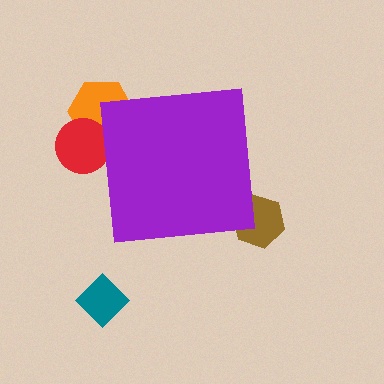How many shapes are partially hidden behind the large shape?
3 shapes are partially hidden.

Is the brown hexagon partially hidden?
Yes, the brown hexagon is partially hidden behind the purple square.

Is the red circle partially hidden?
Yes, the red circle is partially hidden behind the purple square.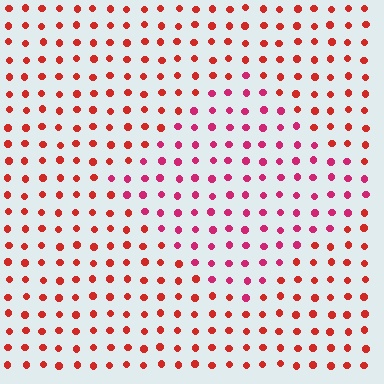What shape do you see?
I see a diamond.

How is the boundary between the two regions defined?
The boundary is defined purely by a slight shift in hue (about 30 degrees). Spacing, size, and orientation are identical on both sides.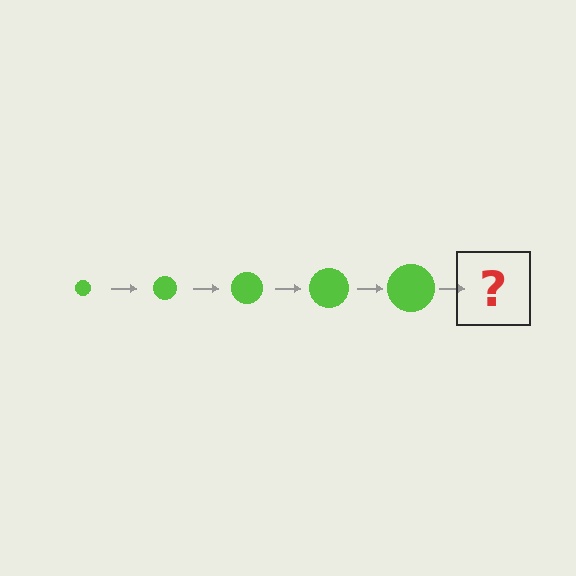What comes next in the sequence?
The next element should be a lime circle, larger than the previous one.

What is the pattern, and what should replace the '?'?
The pattern is that the circle gets progressively larger each step. The '?' should be a lime circle, larger than the previous one.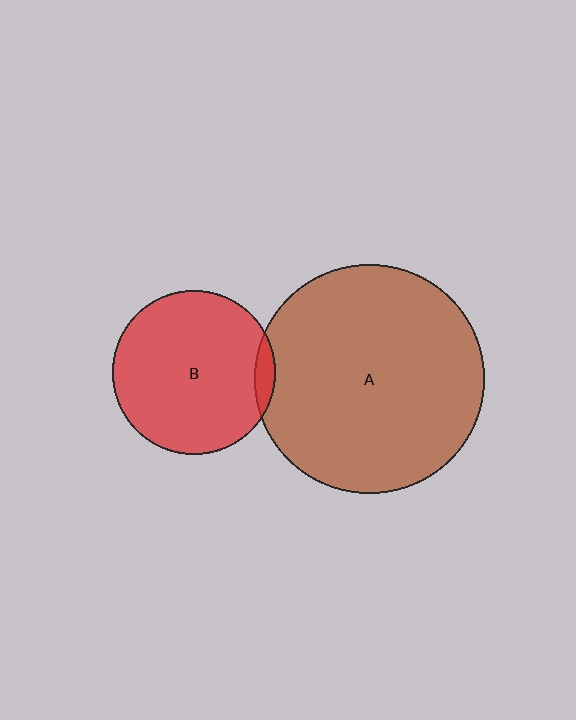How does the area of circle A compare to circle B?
Approximately 2.0 times.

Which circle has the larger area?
Circle A (brown).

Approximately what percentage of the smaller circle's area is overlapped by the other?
Approximately 5%.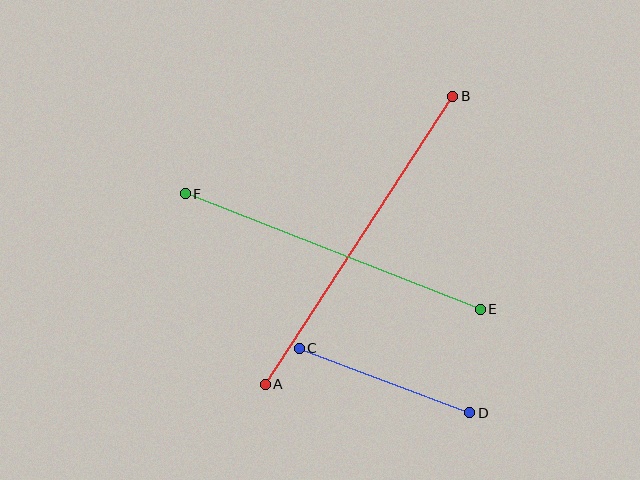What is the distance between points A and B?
The distance is approximately 344 pixels.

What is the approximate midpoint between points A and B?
The midpoint is at approximately (359, 240) pixels.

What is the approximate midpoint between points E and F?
The midpoint is at approximately (333, 251) pixels.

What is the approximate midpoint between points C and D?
The midpoint is at approximately (384, 380) pixels.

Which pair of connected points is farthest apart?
Points A and B are farthest apart.